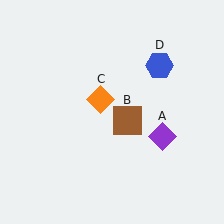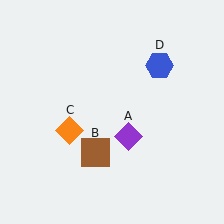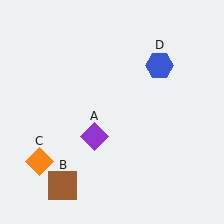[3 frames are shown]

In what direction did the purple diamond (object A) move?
The purple diamond (object A) moved left.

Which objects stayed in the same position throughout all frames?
Blue hexagon (object D) remained stationary.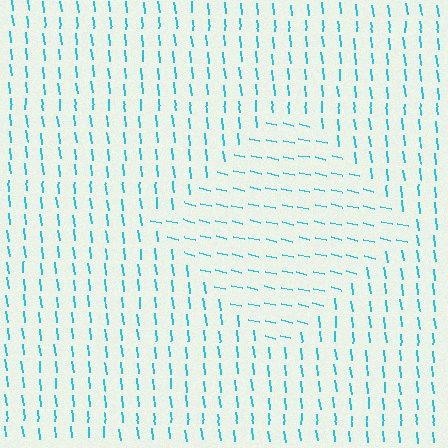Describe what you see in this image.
The image is filled with small cyan line segments. A diamond region in the image has lines oriented differently from the surrounding lines, creating a visible texture boundary.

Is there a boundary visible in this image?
Yes, there is a texture boundary formed by a change in line orientation.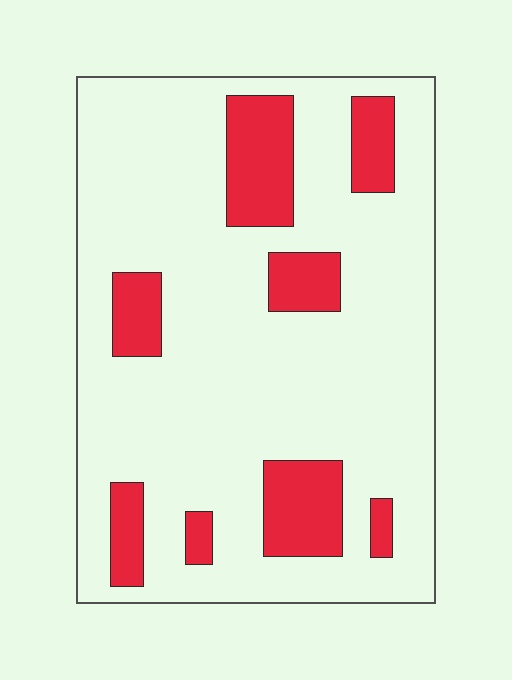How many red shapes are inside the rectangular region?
8.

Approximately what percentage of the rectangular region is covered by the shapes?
Approximately 20%.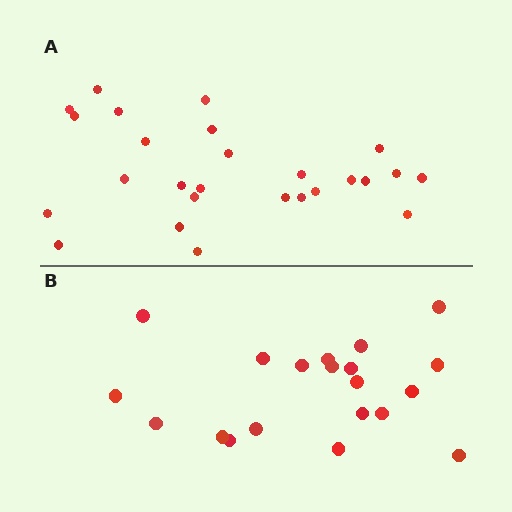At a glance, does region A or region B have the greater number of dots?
Region A (the top region) has more dots.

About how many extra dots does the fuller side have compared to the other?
Region A has about 6 more dots than region B.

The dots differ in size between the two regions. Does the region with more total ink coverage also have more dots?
No. Region B has more total ink coverage because its dots are larger, but region A actually contains more individual dots. Total area can be misleading — the number of items is what matters here.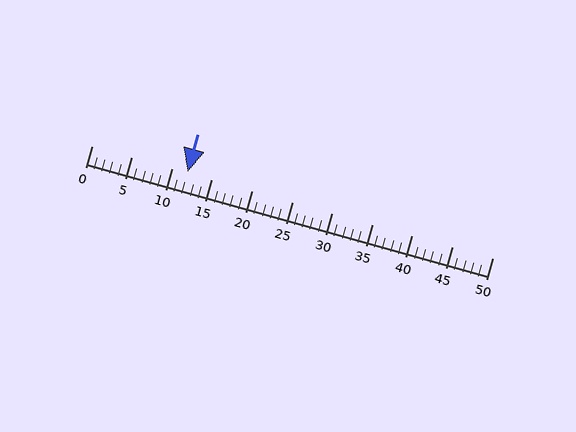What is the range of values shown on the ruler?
The ruler shows values from 0 to 50.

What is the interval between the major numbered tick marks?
The major tick marks are spaced 5 units apart.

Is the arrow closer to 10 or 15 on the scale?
The arrow is closer to 10.